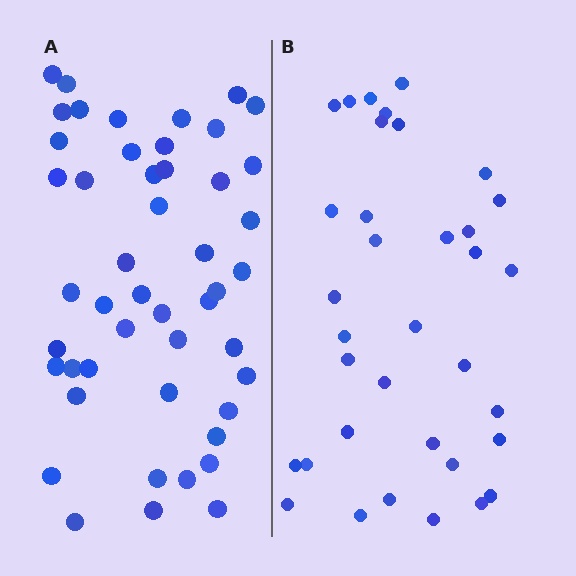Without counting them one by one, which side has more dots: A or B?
Region A (the left region) has more dots.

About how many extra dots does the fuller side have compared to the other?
Region A has approximately 15 more dots than region B.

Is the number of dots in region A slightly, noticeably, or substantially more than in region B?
Region A has noticeably more, but not dramatically so. The ratio is roughly 1.4 to 1.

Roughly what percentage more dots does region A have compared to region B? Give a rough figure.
About 35% more.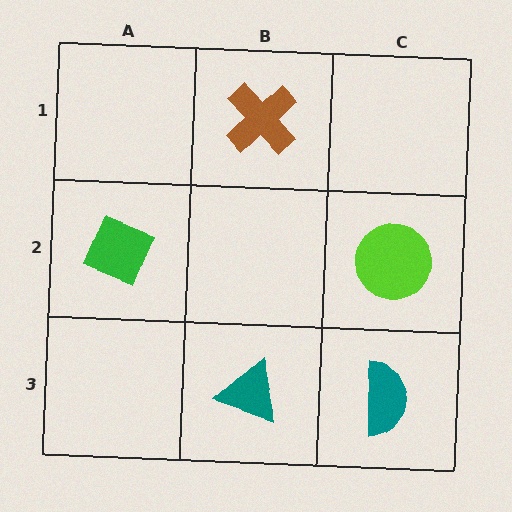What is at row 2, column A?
A green diamond.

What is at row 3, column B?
A teal triangle.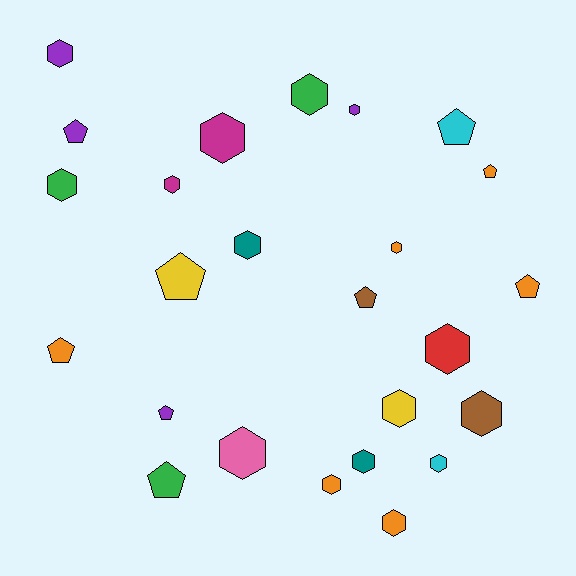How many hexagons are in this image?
There are 16 hexagons.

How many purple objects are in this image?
There are 4 purple objects.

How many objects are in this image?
There are 25 objects.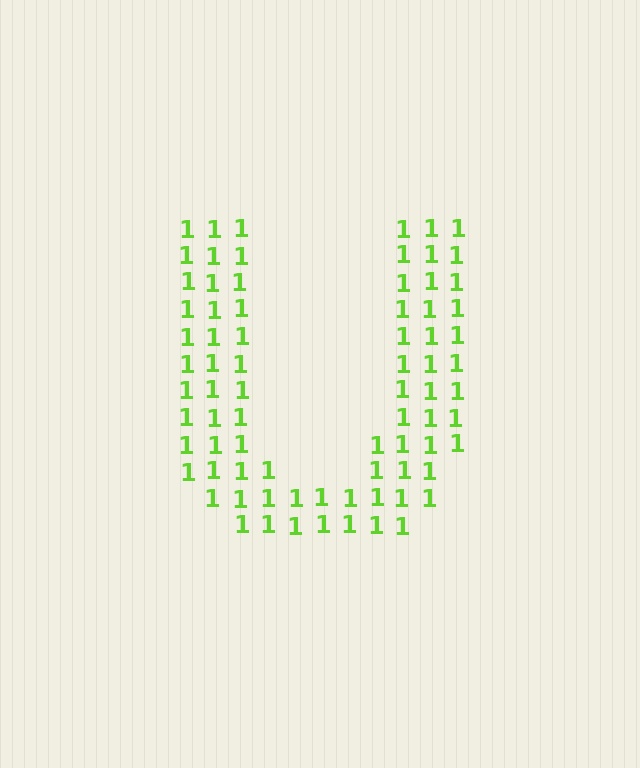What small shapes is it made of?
It is made of small digit 1's.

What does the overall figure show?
The overall figure shows the letter U.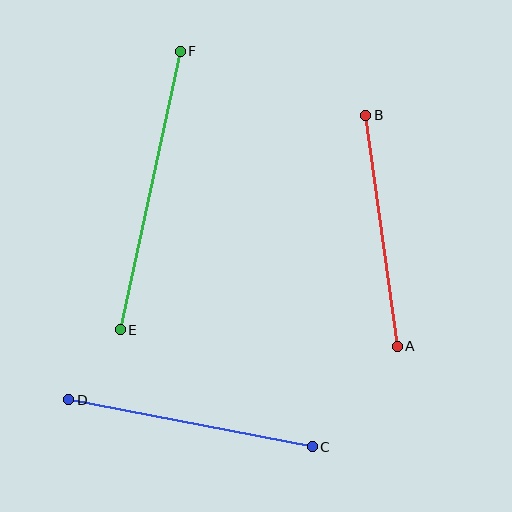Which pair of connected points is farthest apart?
Points E and F are farthest apart.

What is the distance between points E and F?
The distance is approximately 285 pixels.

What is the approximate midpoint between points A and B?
The midpoint is at approximately (382, 231) pixels.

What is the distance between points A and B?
The distance is approximately 233 pixels.